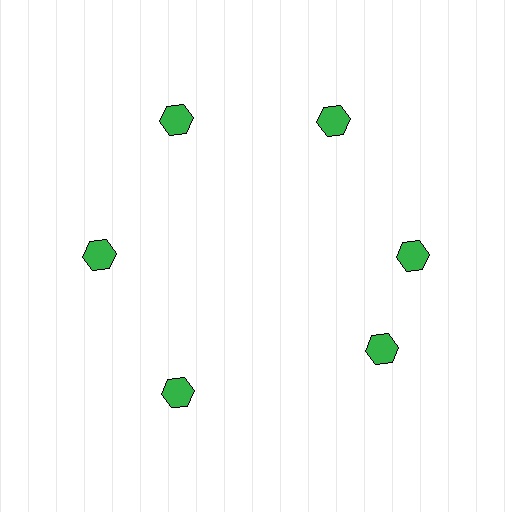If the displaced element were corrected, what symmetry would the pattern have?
It would have 6-fold rotational symmetry — the pattern would map onto itself every 60 degrees.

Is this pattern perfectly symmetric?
No. The 6 green hexagons are arranged in a ring, but one element near the 5 o'clock position is rotated out of alignment along the ring, breaking the 6-fold rotational symmetry.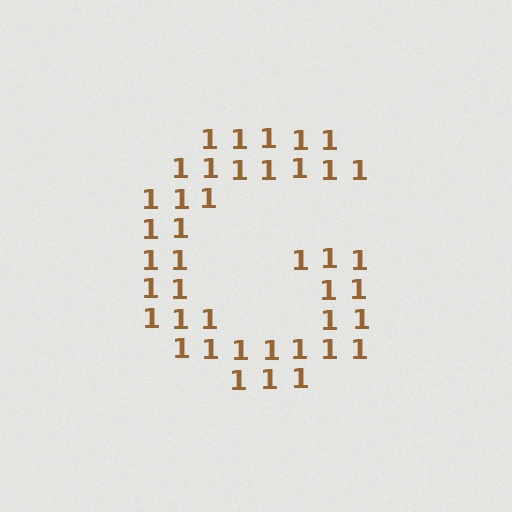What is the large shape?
The large shape is the letter G.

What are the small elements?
The small elements are digit 1's.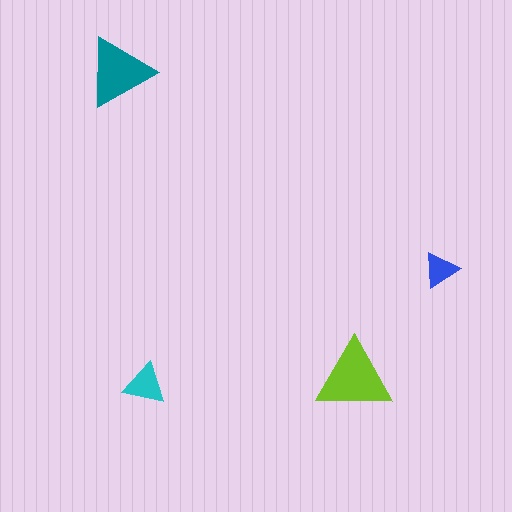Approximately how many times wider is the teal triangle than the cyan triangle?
About 1.5 times wider.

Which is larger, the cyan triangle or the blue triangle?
The cyan one.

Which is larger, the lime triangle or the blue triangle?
The lime one.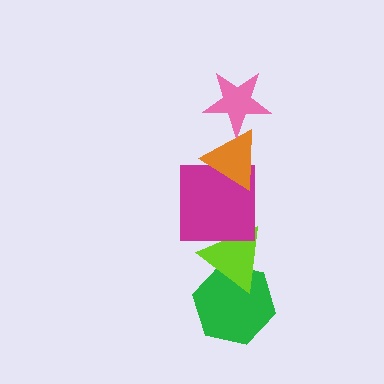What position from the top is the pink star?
The pink star is 1st from the top.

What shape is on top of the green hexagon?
The lime triangle is on top of the green hexagon.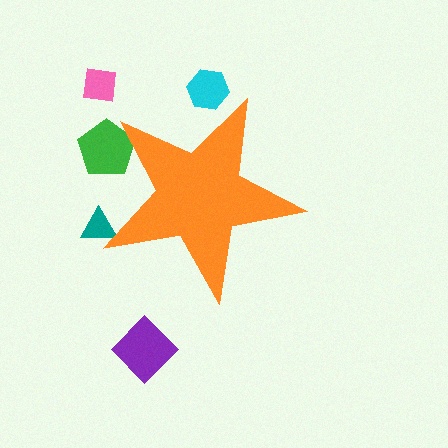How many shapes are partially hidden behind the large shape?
3 shapes are partially hidden.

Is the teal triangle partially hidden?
Yes, the teal triangle is partially hidden behind the orange star.